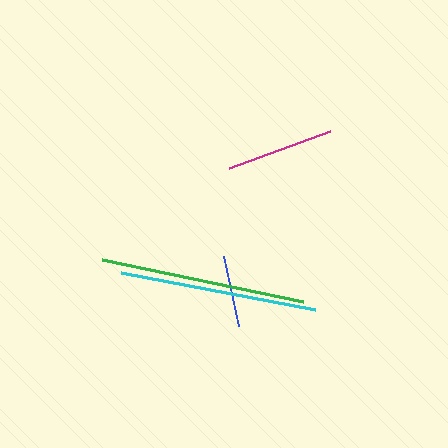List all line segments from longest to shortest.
From longest to shortest: green, cyan, magenta, blue.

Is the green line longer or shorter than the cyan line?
The green line is longer than the cyan line.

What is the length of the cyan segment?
The cyan segment is approximately 197 pixels long.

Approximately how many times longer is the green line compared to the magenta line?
The green line is approximately 1.9 times the length of the magenta line.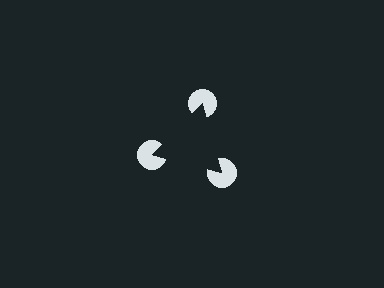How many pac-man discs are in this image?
There are 3 — one at each vertex of the illusory triangle.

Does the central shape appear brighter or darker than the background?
It typically appears slightly darker than the background, even though no actual brightness change is drawn.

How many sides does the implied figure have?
3 sides.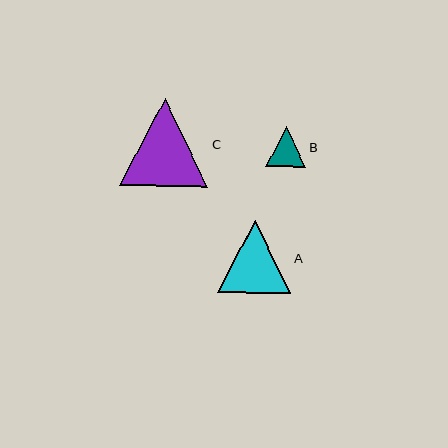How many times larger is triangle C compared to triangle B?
Triangle C is approximately 2.2 times the size of triangle B.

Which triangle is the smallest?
Triangle B is the smallest with a size of approximately 40 pixels.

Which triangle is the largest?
Triangle C is the largest with a size of approximately 88 pixels.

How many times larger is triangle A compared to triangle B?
Triangle A is approximately 1.8 times the size of triangle B.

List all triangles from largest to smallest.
From largest to smallest: C, A, B.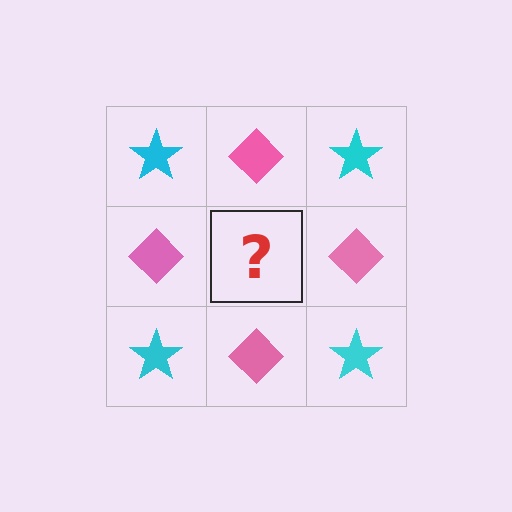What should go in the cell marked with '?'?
The missing cell should contain a cyan star.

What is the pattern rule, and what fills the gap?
The rule is that it alternates cyan star and pink diamond in a checkerboard pattern. The gap should be filled with a cyan star.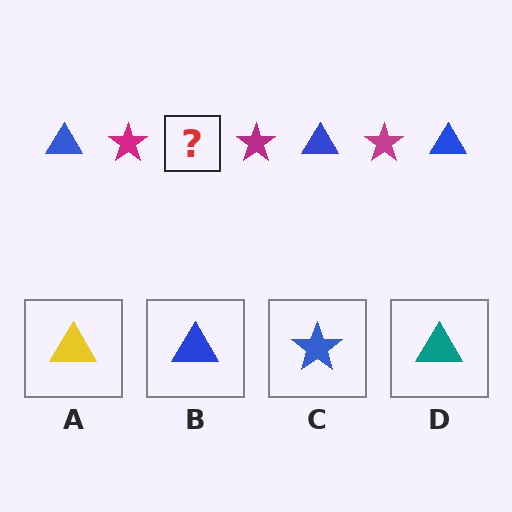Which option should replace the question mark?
Option B.